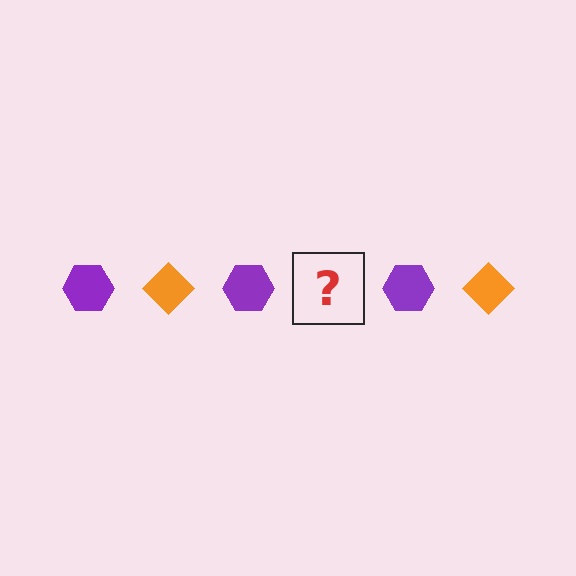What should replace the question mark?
The question mark should be replaced with an orange diamond.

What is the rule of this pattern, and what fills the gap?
The rule is that the pattern alternates between purple hexagon and orange diamond. The gap should be filled with an orange diamond.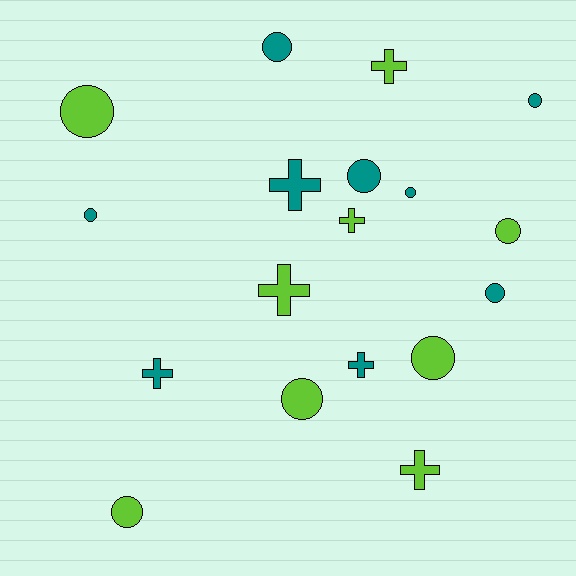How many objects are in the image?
There are 18 objects.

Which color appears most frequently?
Lime, with 9 objects.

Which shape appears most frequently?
Circle, with 11 objects.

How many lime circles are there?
There are 5 lime circles.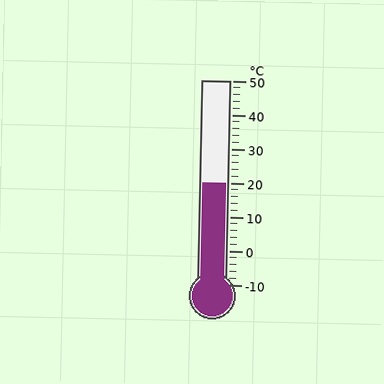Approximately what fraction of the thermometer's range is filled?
The thermometer is filled to approximately 50% of its range.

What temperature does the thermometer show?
The thermometer shows approximately 20°C.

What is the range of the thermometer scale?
The thermometer scale ranges from -10°C to 50°C.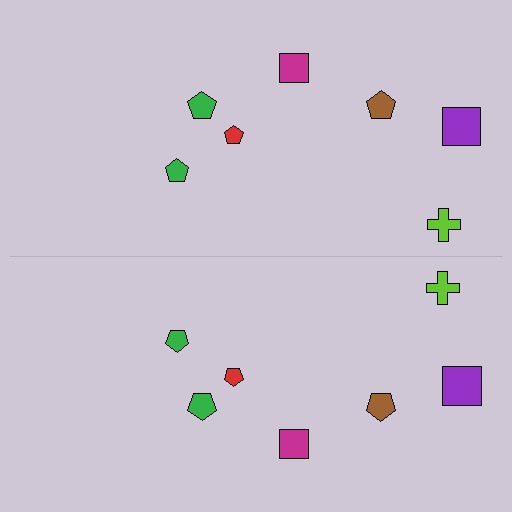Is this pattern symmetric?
Yes, this pattern has bilateral (reflection) symmetry.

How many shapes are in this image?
There are 14 shapes in this image.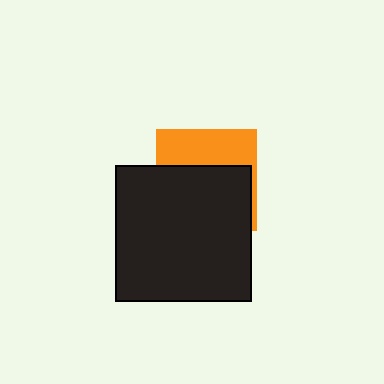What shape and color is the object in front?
The object in front is a black square.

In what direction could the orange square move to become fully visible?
The orange square could move up. That would shift it out from behind the black square entirely.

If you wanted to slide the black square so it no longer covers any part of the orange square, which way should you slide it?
Slide it down — that is the most direct way to separate the two shapes.